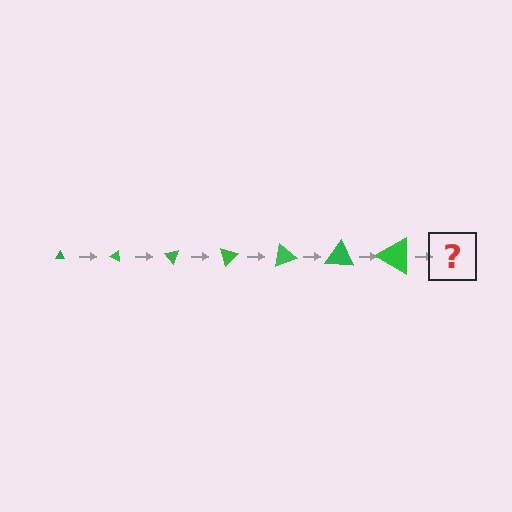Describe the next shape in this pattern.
It should be a triangle, larger than the previous one and rotated 175 degrees from the start.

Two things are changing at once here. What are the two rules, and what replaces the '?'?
The two rules are that the triangle grows larger each step and it rotates 25 degrees each step. The '?' should be a triangle, larger than the previous one and rotated 175 degrees from the start.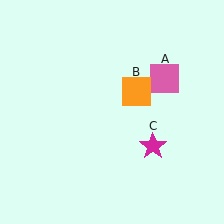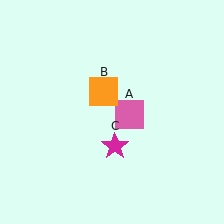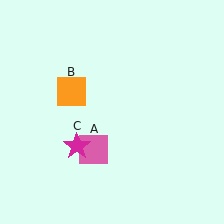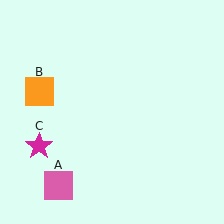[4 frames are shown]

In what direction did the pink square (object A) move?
The pink square (object A) moved down and to the left.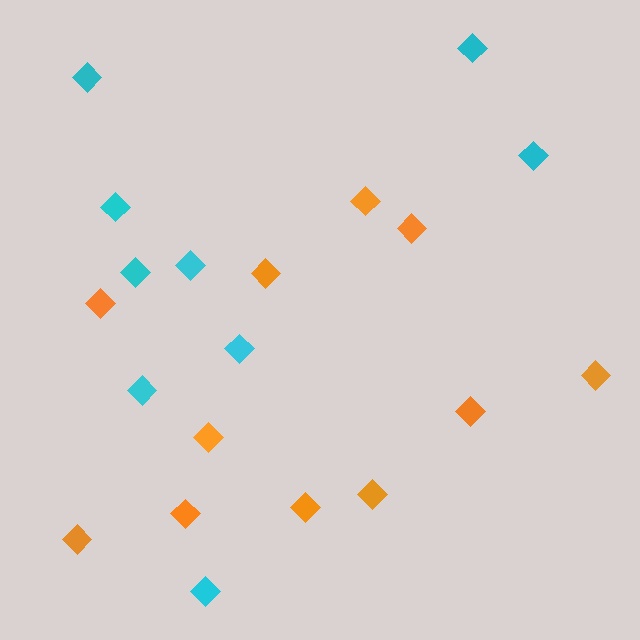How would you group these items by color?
There are 2 groups: one group of orange diamonds (11) and one group of cyan diamonds (9).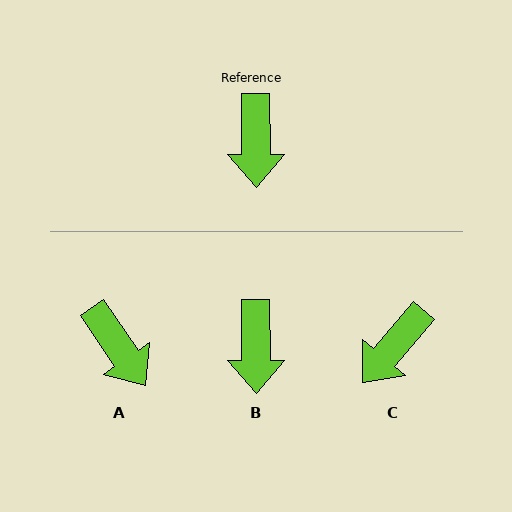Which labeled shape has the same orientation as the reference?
B.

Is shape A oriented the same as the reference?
No, it is off by about 34 degrees.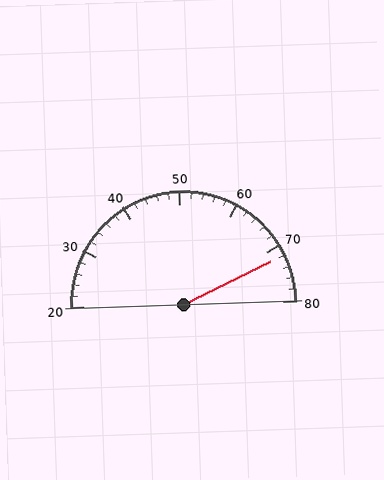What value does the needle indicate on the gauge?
The needle indicates approximately 72.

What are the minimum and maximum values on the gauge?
The gauge ranges from 20 to 80.